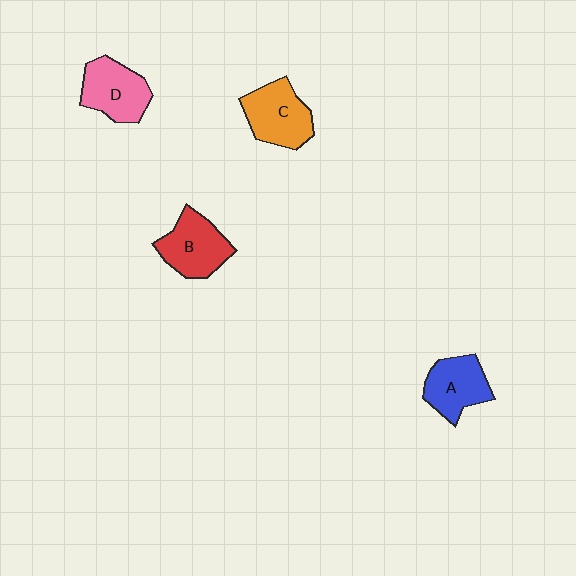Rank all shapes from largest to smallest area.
From largest to smallest: C (orange), B (red), D (pink), A (blue).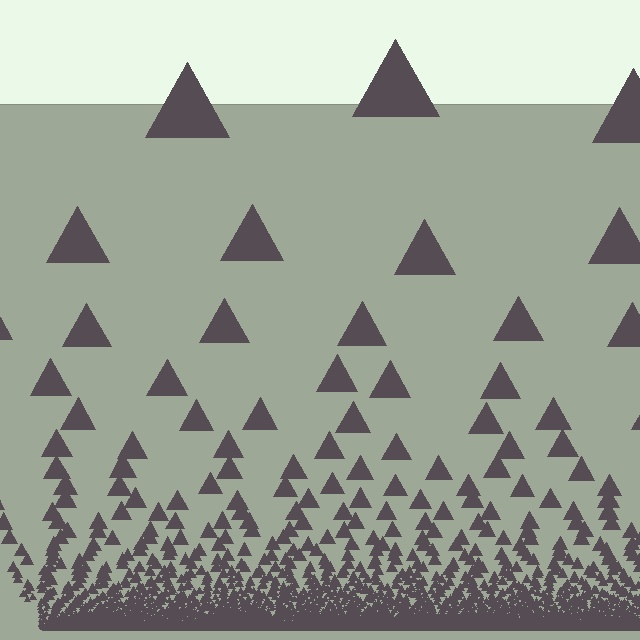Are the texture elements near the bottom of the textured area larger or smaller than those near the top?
Smaller. The gradient is inverted — elements near the bottom are smaller and denser.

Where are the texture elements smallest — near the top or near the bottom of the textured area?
Near the bottom.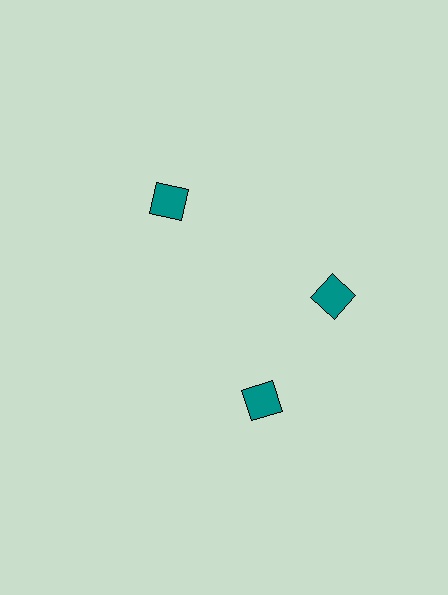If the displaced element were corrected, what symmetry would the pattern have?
It would have 3-fold rotational symmetry — the pattern would map onto itself every 120 degrees.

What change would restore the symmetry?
The symmetry would be restored by rotating it back into even spacing with its neighbors so that all 3 diamonds sit at equal angles and equal distance from the center.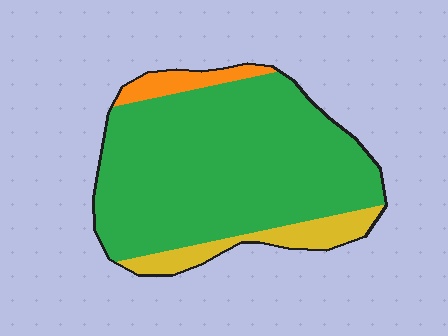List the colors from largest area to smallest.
From largest to smallest: green, yellow, orange.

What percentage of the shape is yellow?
Yellow takes up less than a sixth of the shape.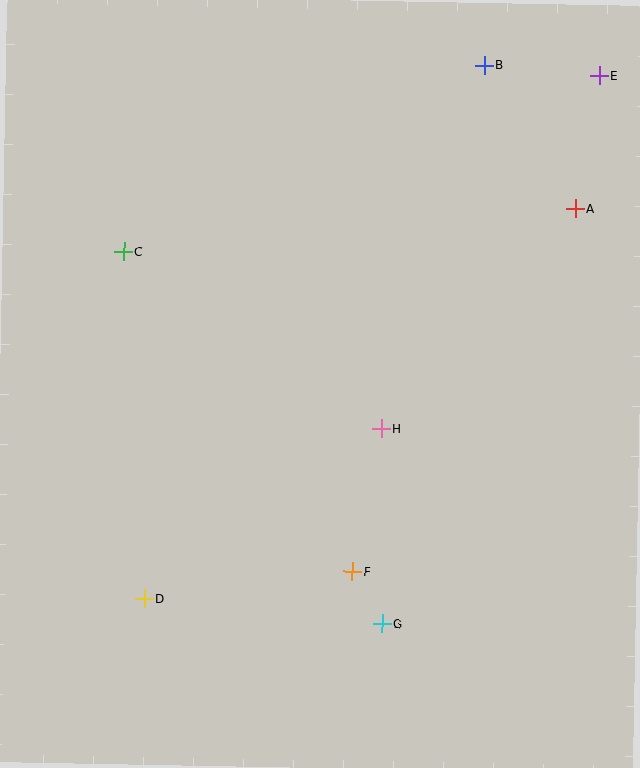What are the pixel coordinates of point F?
Point F is at (353, 572).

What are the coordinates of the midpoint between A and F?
The midpoint between A and F is at (464, 390).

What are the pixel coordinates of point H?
Point H is at (381, 429).